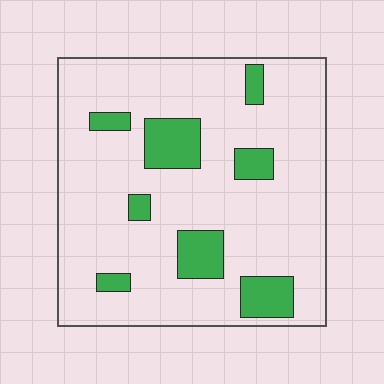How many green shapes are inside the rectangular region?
8.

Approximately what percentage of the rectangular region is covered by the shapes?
Approximately 15%.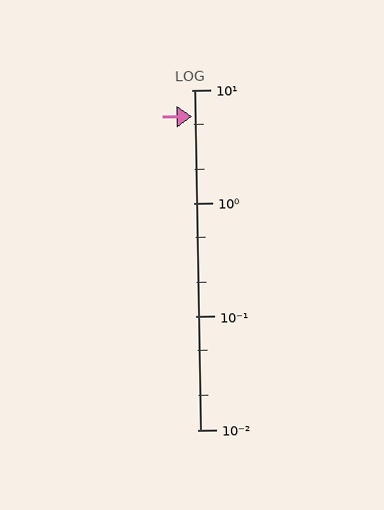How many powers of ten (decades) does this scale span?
The scale spans 3 decades, from 0.01 to 10.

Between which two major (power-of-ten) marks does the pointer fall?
The pointer is between 1 and 10.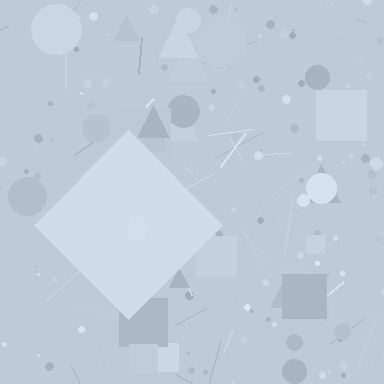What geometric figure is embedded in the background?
A diamond is embedded in the background.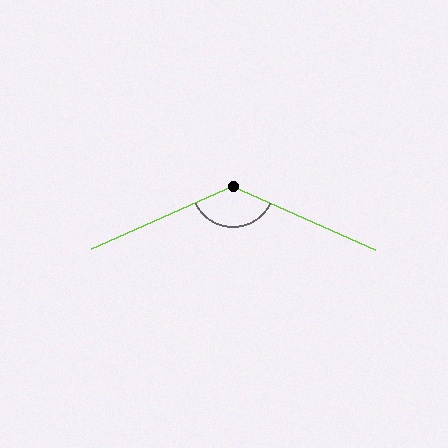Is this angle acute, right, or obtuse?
It is obtuse.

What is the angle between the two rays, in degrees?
Approximately 132 degrees.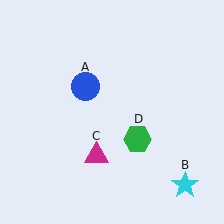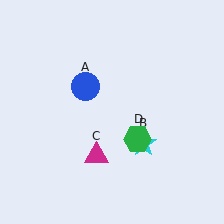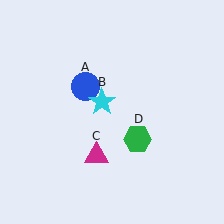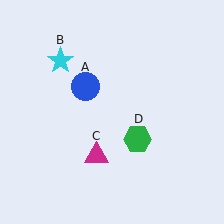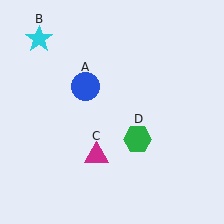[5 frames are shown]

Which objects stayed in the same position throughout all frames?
Blue circle (object A) and magenta triangle (object C) and green hexagon (object D) remained stationary.